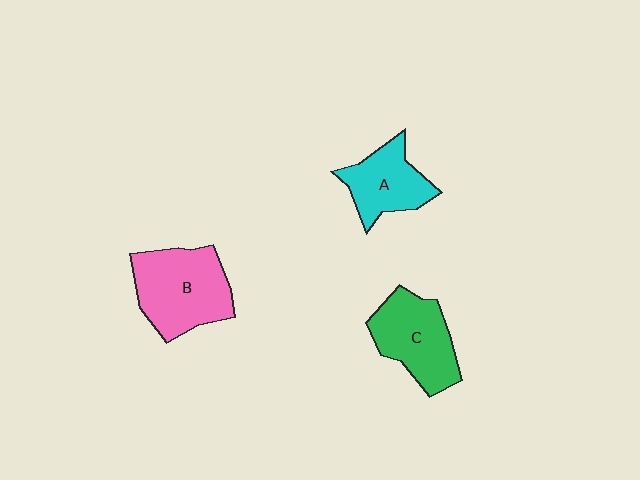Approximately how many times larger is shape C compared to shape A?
Approximately 1.2 times.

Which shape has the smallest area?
Shape A (cyan).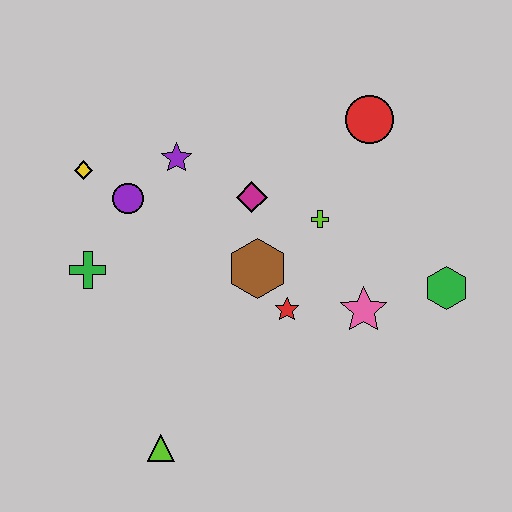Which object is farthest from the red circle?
The lime triangle is farthest from the red circle.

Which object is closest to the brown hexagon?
The red star is closest to the brown hexagon.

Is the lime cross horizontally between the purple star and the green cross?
No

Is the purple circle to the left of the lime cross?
Yes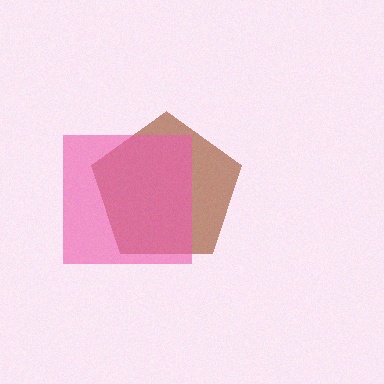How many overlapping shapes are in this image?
There are 2 overlapping shapes in the image.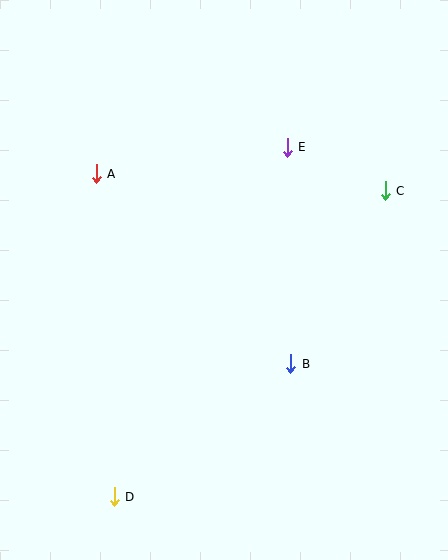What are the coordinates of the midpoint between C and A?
The midpoint between C and A is at (241, 182).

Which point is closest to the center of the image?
Point B at (291, 364) is closest to the center.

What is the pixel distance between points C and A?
The distance between C and A is 290 pixels.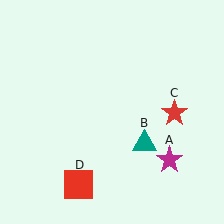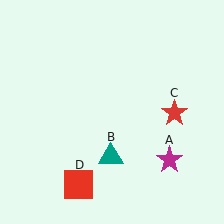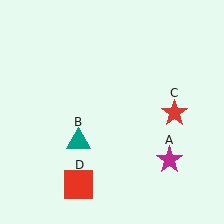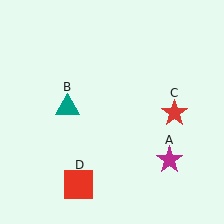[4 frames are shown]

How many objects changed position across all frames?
1 object changed position: teal triangle (object B).